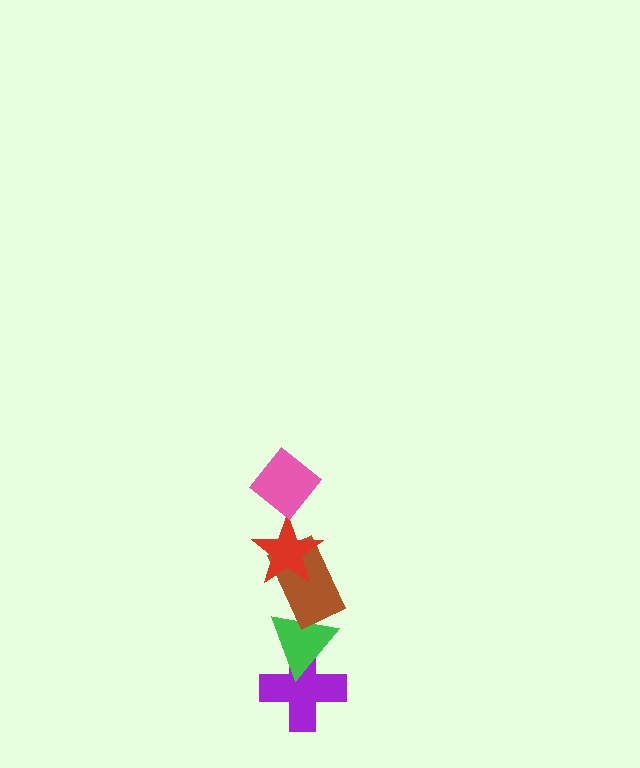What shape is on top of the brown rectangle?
The red star is on top of the brown rectangle.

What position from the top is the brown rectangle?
The brown rectangle is 3rd from the top.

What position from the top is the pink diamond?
The pink diamond is 1st from the top.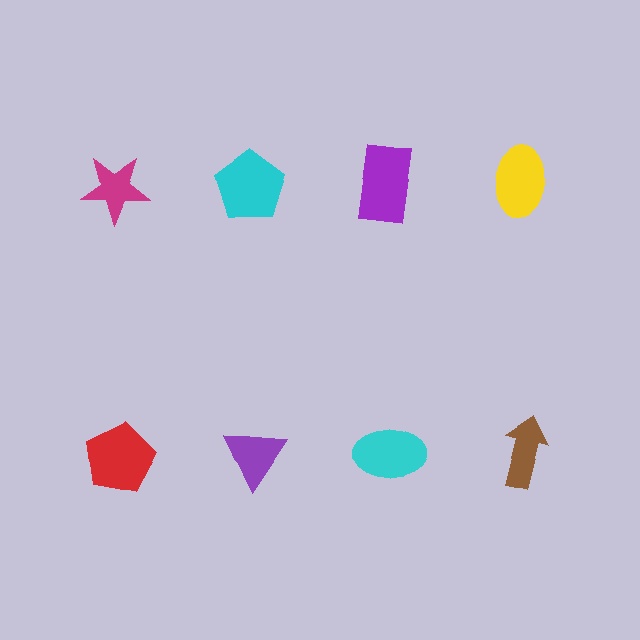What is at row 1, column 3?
A purple rectangle.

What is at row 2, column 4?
A brown arrow.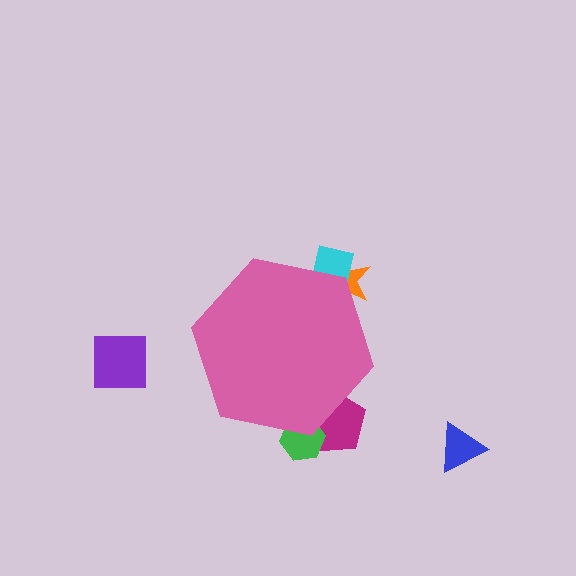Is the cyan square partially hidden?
Yes, the cyan square is partially hidden behind the pink hexagon.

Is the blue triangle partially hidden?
No, the blue triangle is fully visible.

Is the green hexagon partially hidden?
Yes, the green hexagon is partially hidden behind the pink hexagon.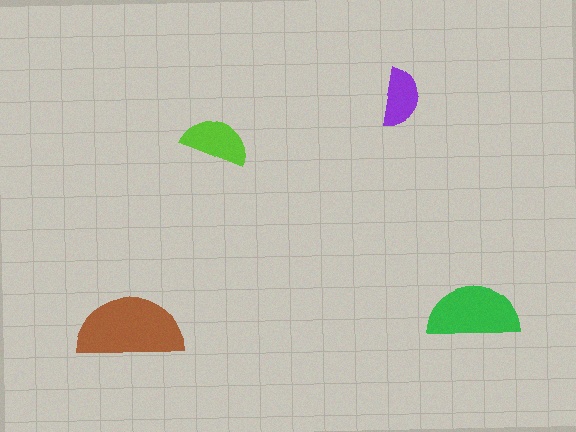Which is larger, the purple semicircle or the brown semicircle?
The brown one.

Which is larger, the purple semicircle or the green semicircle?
The green one.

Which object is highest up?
The purple semicircle is topmost.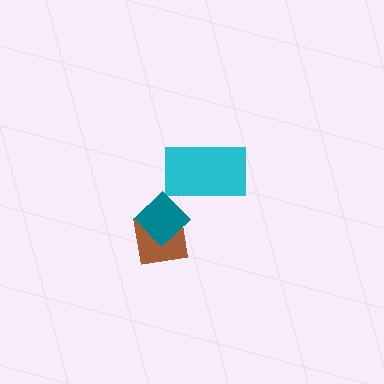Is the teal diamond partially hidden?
No, no other shape covers it.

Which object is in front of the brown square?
The teal diamond is in front of the brown square.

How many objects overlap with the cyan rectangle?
0 objects overlap with the cyan rectangle.